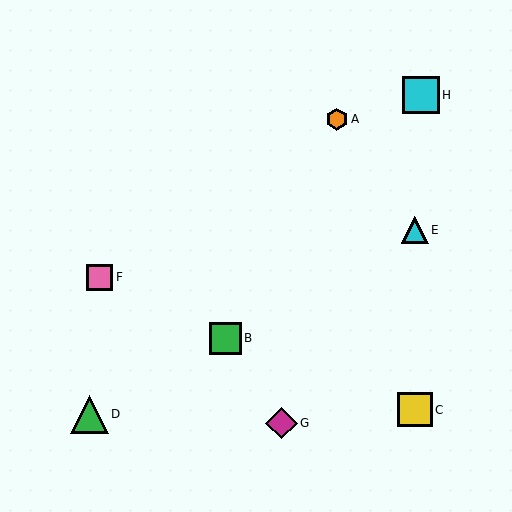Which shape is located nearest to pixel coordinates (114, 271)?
The pink square (labeled F) at (100, 277) is nearest to that location.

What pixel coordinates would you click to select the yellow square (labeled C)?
Click at (415, 410) to select the yellow square C.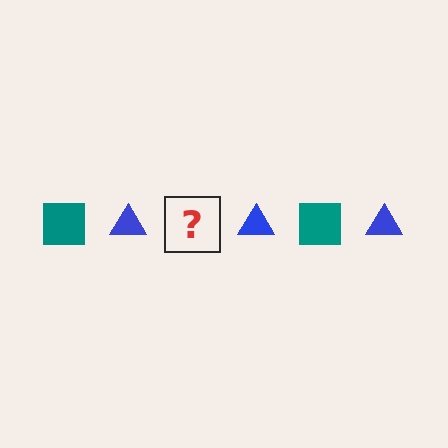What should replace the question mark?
The question mark should be replaced with a teal square.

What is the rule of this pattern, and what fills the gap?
The rule is that the pattern alternates between teal square and blue triangle. The gap should be filled with a teal square.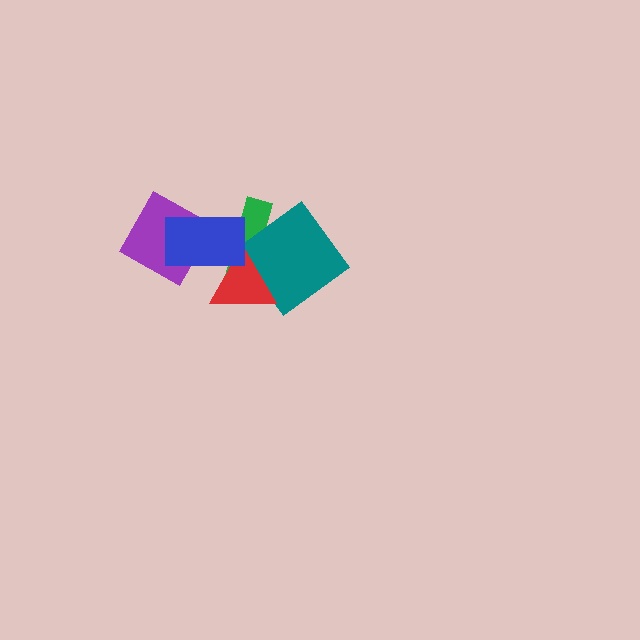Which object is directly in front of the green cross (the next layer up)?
The teal diamond is directly in front of the green cross.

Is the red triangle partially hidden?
Yes, it is partially covered by another shape.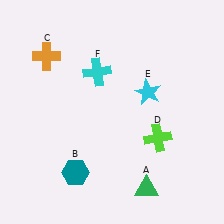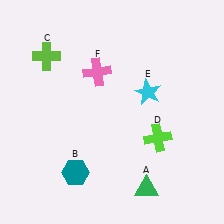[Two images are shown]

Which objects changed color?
C changed from orange to lime. F changed from cyan to pink.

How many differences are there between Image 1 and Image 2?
There are 2 differences between the two images.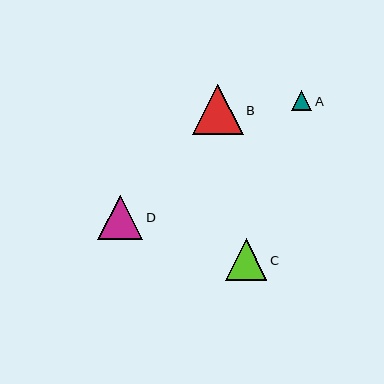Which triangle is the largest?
Triangle B is the largest with a size of approximately 51 pixels.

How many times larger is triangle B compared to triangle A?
Triangle B is approximately 2.5 times the size of triangle A.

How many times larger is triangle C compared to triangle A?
Triangle C is approximately 2.0 times the size of triangle A.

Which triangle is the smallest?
Triangle A is the smallest with a size of approximately 21 pixels.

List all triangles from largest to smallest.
From largest to smallest: B, D, C, A.